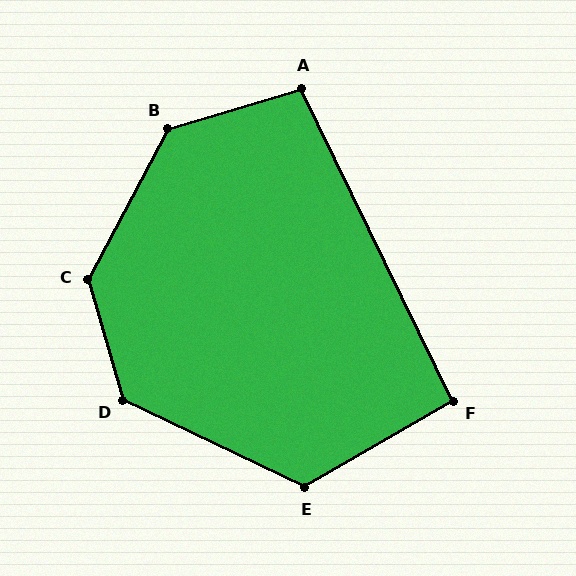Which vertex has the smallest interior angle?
F, at approximately 94 degrees.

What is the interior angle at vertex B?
Approximately 134 degrees (obtuse).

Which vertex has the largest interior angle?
C, at approximately 136 degrees.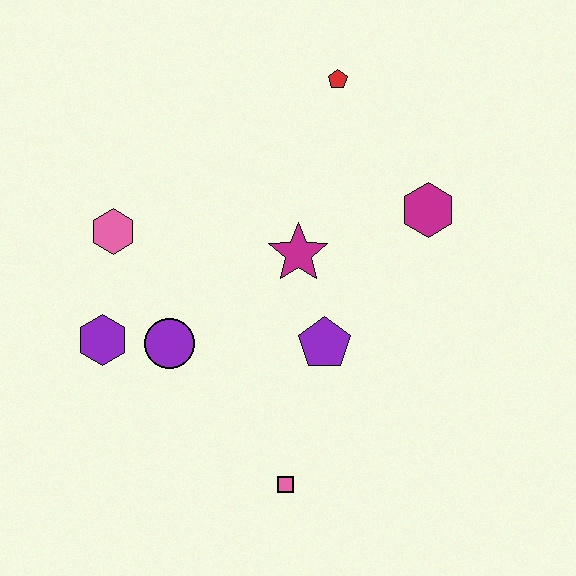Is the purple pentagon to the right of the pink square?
Yes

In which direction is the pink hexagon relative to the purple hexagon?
The pink hexagon is above the purple hexagon.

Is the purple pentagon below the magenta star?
Yes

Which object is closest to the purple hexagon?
The purple circle is closest to the purple hexagon.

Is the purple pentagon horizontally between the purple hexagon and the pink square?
No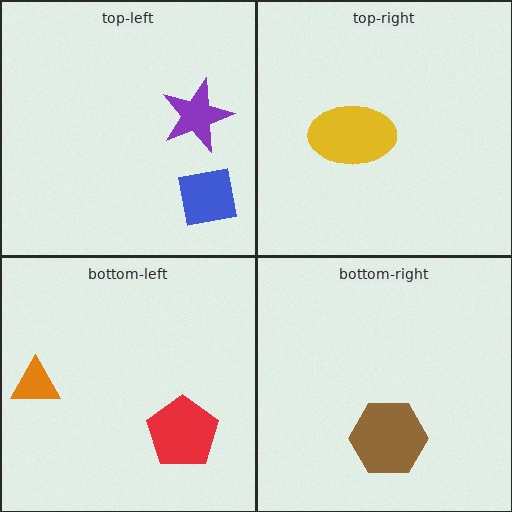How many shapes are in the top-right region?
1.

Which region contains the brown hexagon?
The bottom-right region.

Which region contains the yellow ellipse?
The top-right region.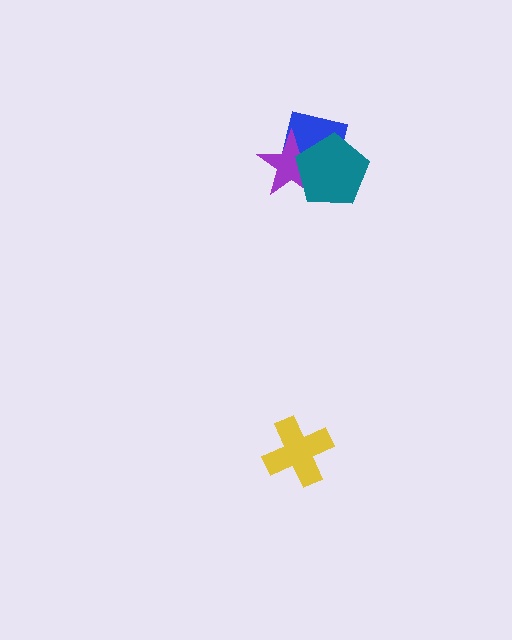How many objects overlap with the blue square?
2 objects overlap with the blue square.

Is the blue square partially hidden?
Yes, it is partially covered by another shape.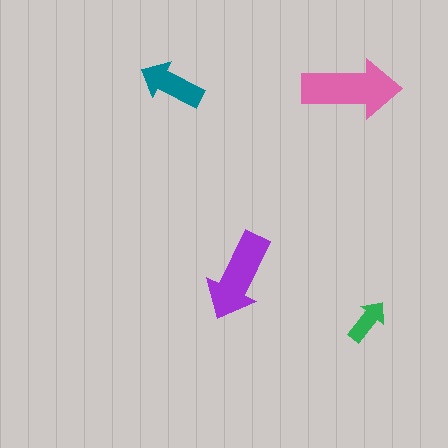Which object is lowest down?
The green arrow is bottommost.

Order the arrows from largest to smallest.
the pink one, the purple one, the teal one, the green one.